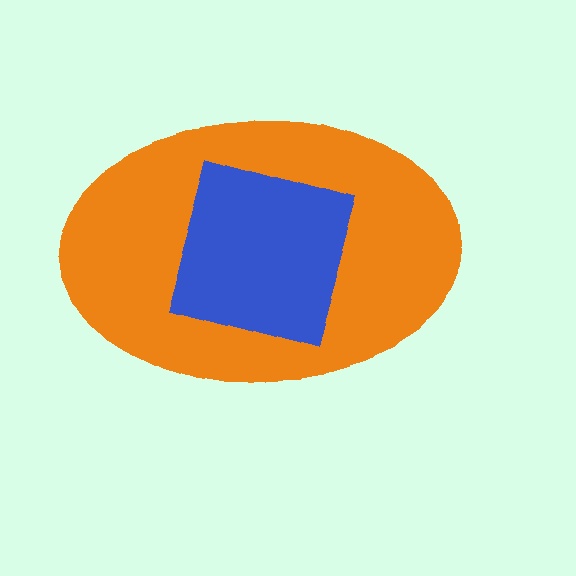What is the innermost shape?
The blue diamond.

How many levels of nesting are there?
2.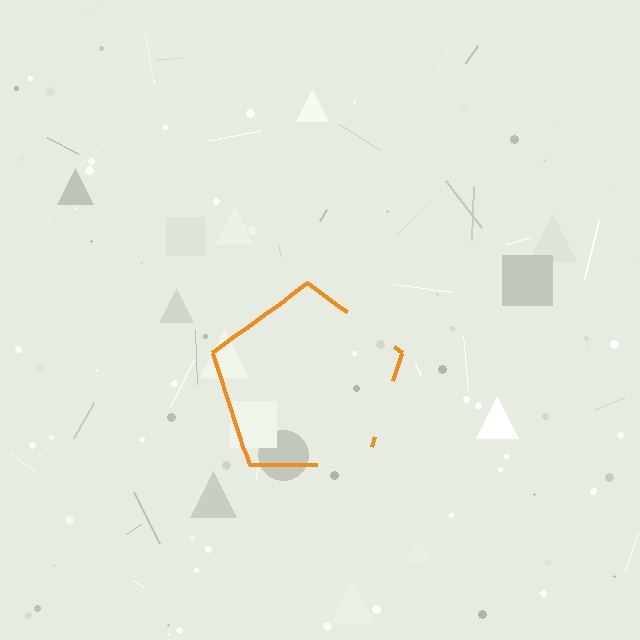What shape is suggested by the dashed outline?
The dashed outline suggests a pentagon.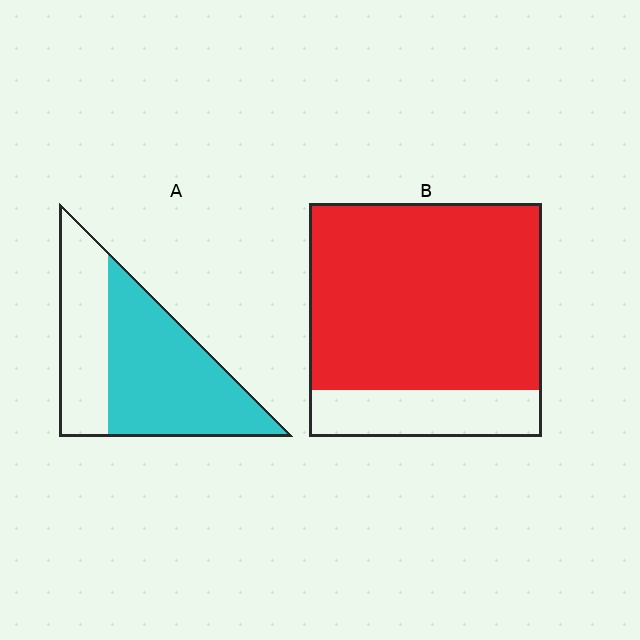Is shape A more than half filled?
Yes.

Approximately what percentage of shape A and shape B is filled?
A is approximately 65% and B is approximately 80%.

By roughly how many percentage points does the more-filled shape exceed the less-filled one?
By roughly 15 percentage points (B over A).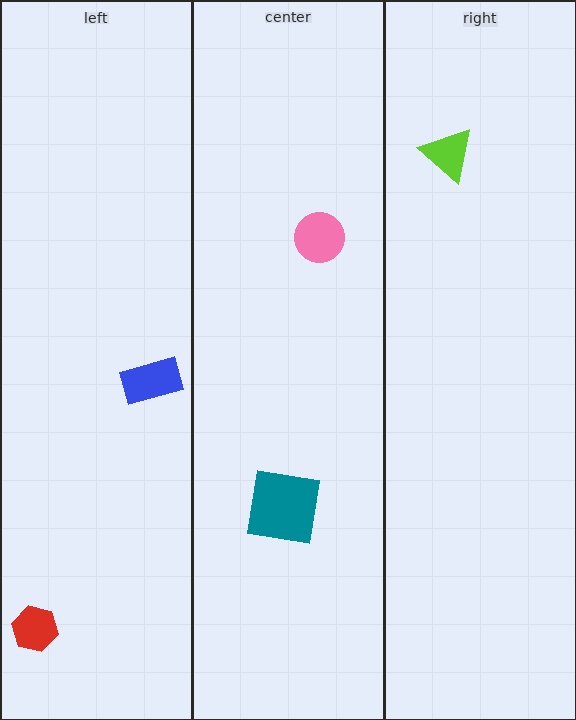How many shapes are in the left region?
2.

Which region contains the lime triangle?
The right region.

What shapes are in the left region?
The red hexagon, the blue rectangle.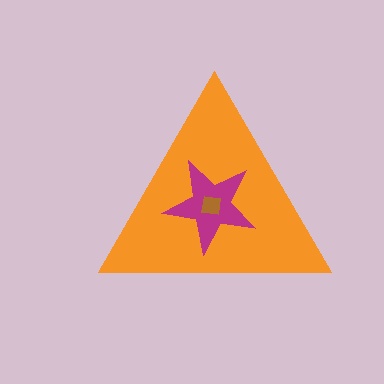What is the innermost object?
The brown square.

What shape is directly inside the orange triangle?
The magenta star.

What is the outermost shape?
The orange triangle.